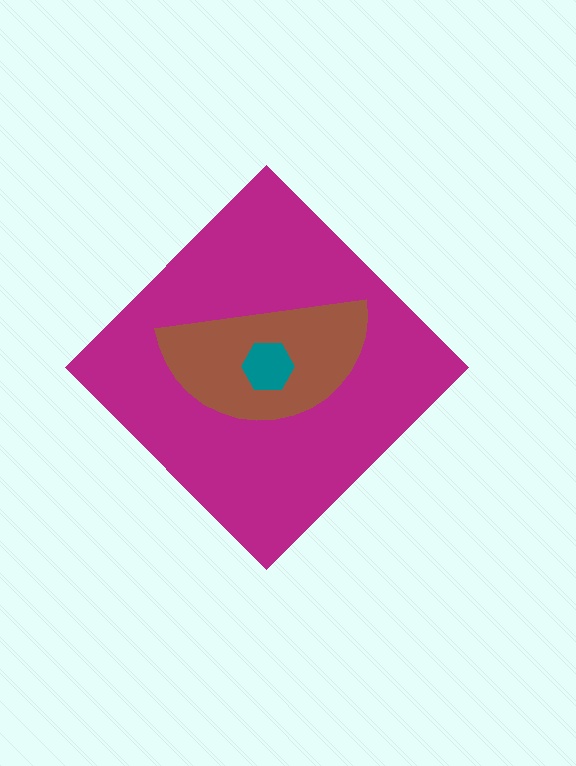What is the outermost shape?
The magenta diamond.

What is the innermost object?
The teal hexagon.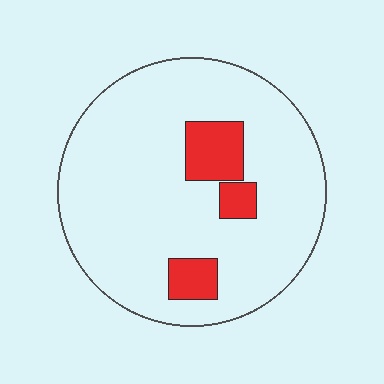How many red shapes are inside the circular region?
3.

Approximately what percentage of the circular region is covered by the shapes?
Approximately 10%.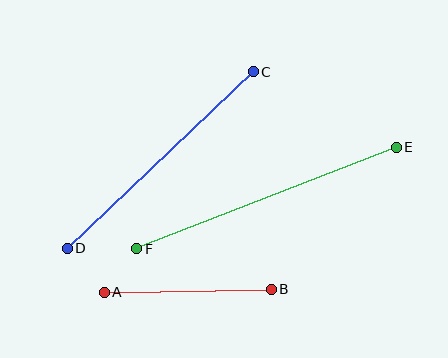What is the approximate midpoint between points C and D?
The midpoint is at approximately (160, 160) pixels.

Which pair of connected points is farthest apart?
Points E and F are farthest apart.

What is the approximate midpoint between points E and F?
The midpoint is at approximately (267, 198) pixels.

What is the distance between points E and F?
The distance is approximately 279 pixels.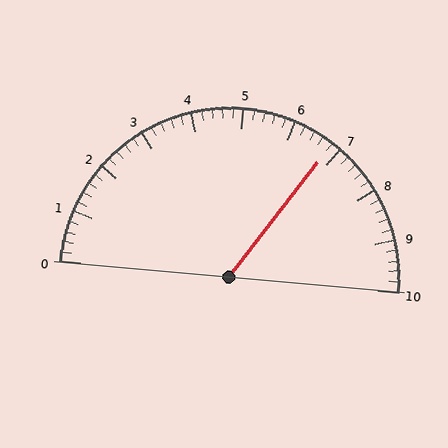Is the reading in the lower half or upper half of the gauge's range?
The reading is in the upper half of the range (0 to 10).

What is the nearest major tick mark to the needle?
The nearest major tick mark is 7.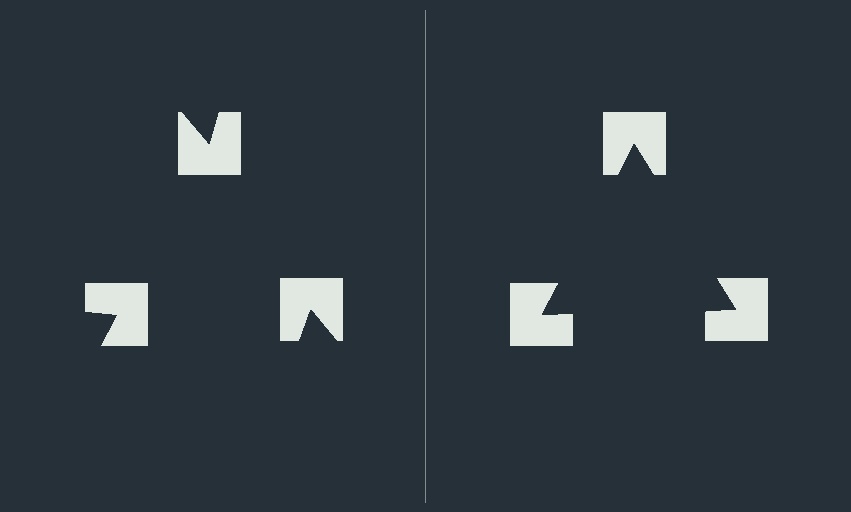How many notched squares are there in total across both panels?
6 — 3 on each side.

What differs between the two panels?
The notched squares are positioned identically on both sides; only the wedge orientations differ. On the right they align to a triangle; on the left they are misaligned.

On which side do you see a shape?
An illusory triangle appears on the right side. On the left side the wedge cuts are rotated, so no coherent shape forms.